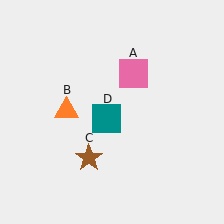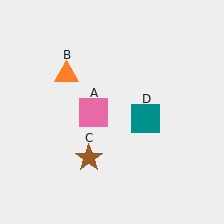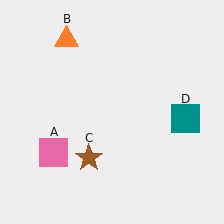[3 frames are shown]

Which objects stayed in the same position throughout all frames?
Brown star (object C) remained stationary.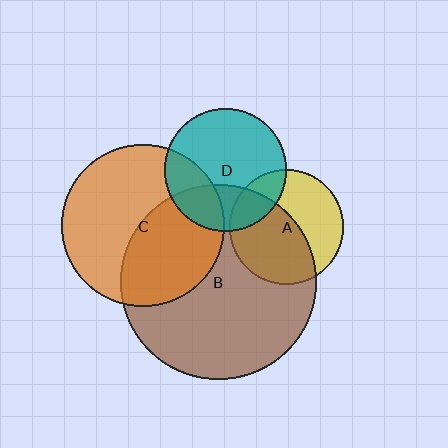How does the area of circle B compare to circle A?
Approximately 2.9 times.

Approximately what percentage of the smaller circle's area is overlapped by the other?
Approximately 25%.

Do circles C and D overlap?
Yes.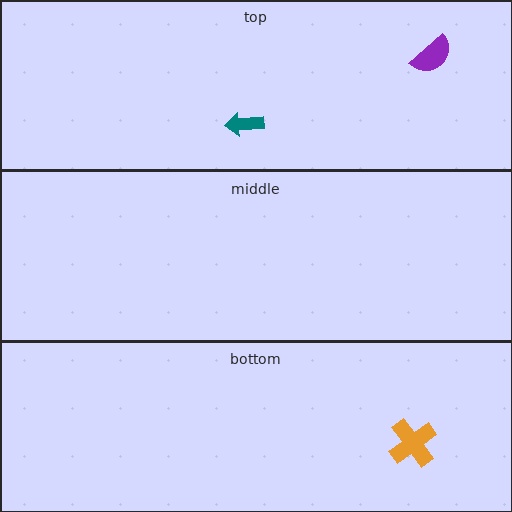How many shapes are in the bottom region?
1.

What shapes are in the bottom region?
The orange cross.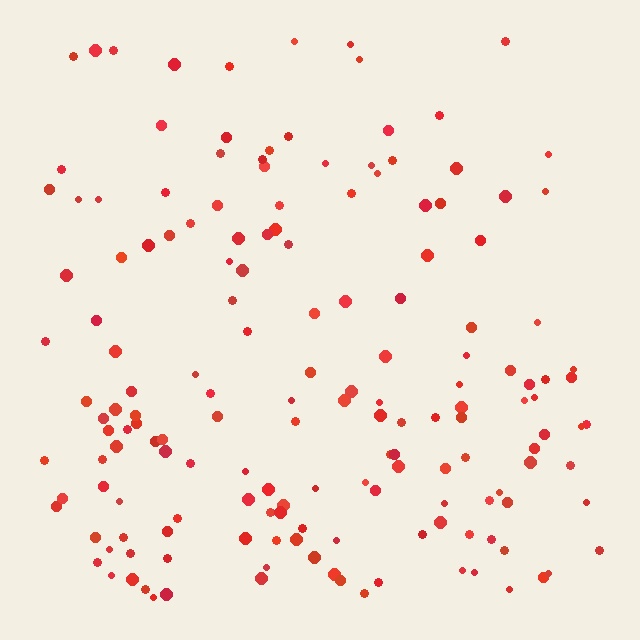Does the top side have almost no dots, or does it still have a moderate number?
Still a moderate number, just noticeably fewer than the bottom.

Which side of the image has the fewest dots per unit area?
The top.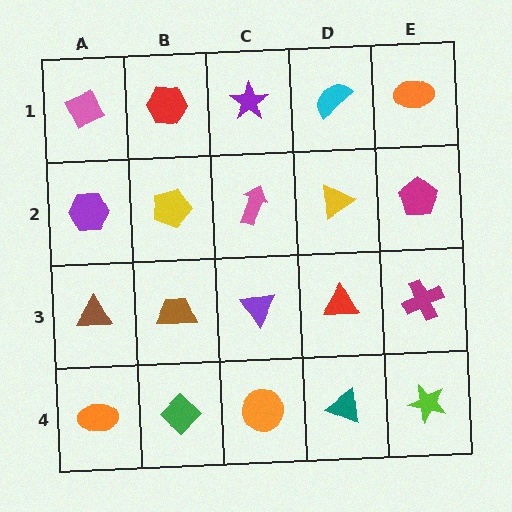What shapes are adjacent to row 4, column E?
A magenta cross (row 3, column E), a teal triangle (row 4, column D).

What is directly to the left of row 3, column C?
A brown trapezoid.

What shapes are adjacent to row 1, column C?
A pink arrow (row 2, column C), a red hexagon (row 1, column B), a cyan semicircle (row 1, column D).